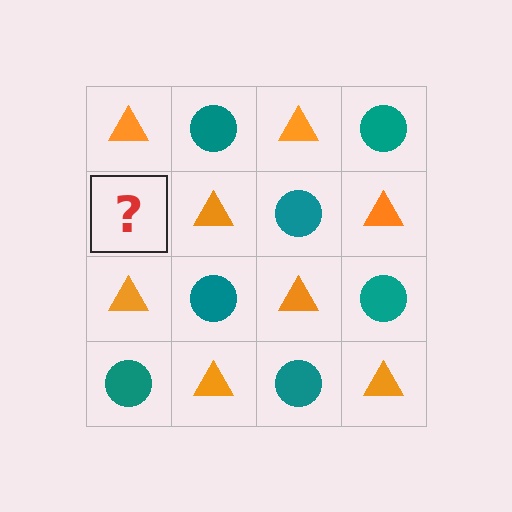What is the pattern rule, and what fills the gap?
The rule is that it alternates orange triangle and teal circle in a checkerboard pattern. The gap should be filled with a teal circle.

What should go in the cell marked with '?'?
The missing cell should contain a teal circle.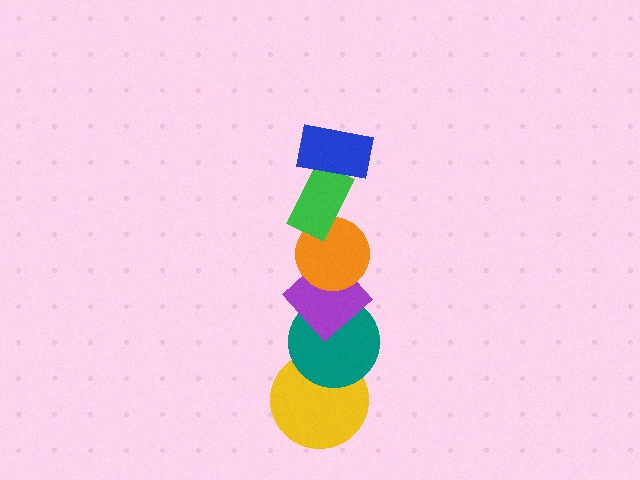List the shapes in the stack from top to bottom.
From top to bottom: the blue rectangle, the green rectangle, the orange circle, the purple diamond, the teal circle, the yellow circle.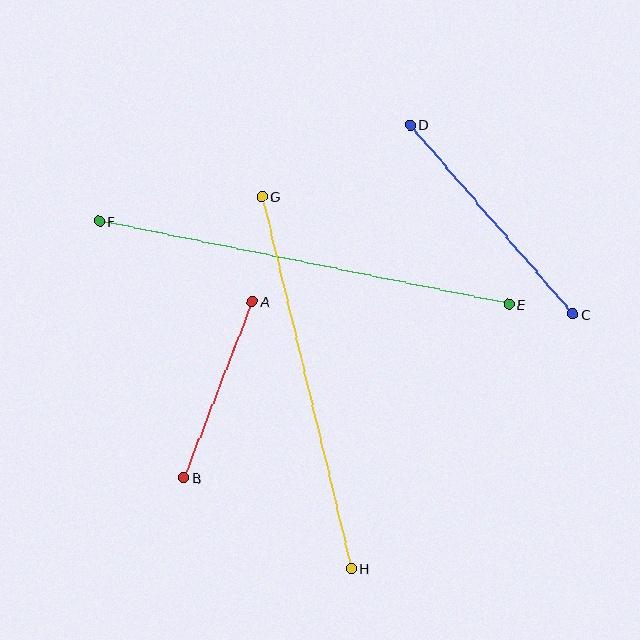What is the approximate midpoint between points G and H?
The midpoint is at approximately (306, 383) pixels.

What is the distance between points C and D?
The distance is approximately 249 pixels.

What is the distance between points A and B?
The distance is approximately 189 pixels.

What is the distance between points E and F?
The distance is approximately 418 pixels.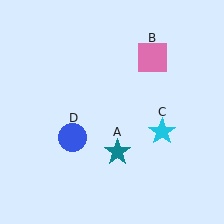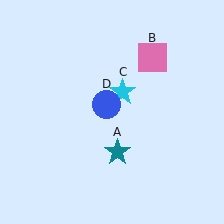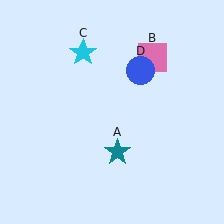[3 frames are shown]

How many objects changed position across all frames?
2 objects changed position: cyan star (object C), blue circle (object D).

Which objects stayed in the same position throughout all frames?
Teal star (object A) and pink square (object B) remained stationary.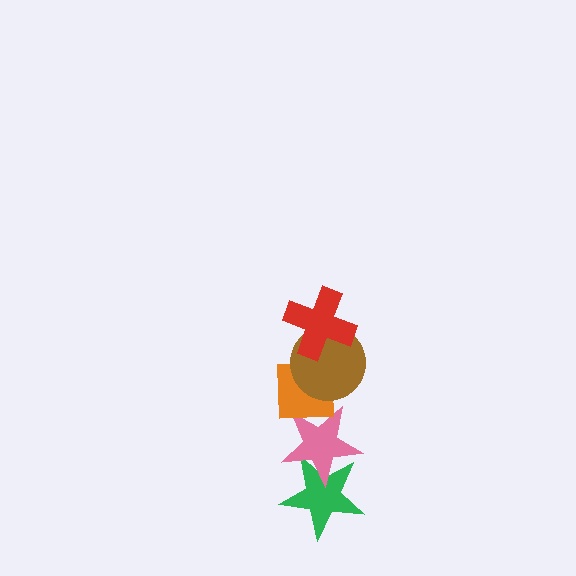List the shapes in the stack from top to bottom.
From top to bottom: the red cross, the brown circle, the orange square, the pink star, the green star.